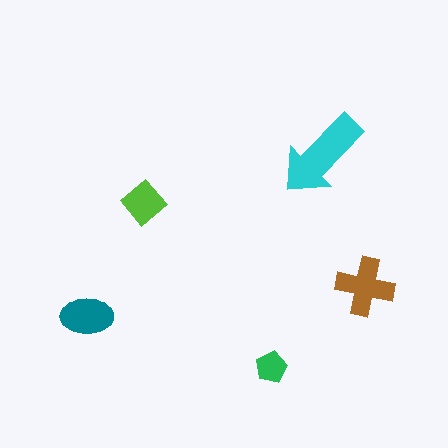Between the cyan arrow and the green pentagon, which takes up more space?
The cyan arrow.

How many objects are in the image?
There are 5 objects in the image.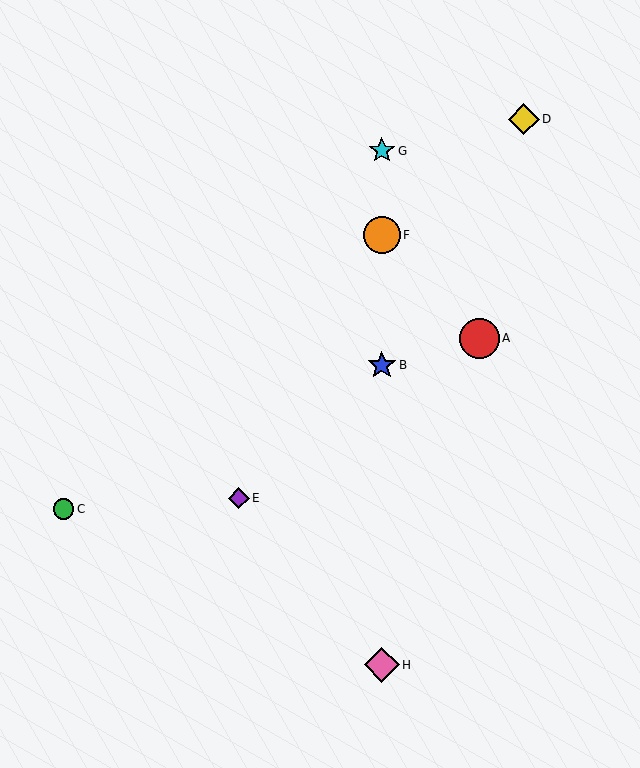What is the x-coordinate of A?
Object A is at x≈479.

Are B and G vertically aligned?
Yes, both are at x≈382.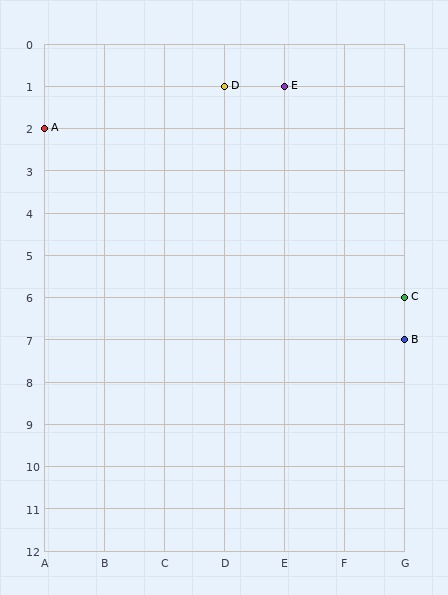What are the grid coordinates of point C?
Point C is at grid coordinates (G, 6).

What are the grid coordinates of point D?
Point D is at grid coordinates (D, 1).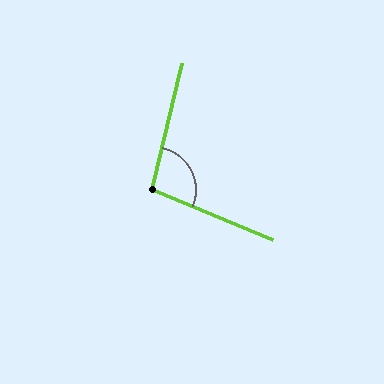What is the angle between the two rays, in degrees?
Approximately 99 degrees.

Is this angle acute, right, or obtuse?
It is obtuse.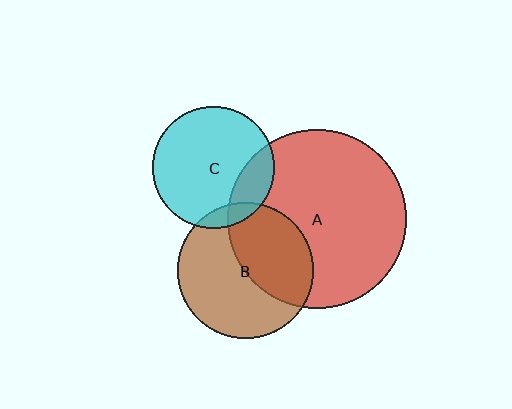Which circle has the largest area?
Circle A (red).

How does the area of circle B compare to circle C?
Approximately 1.2 times.